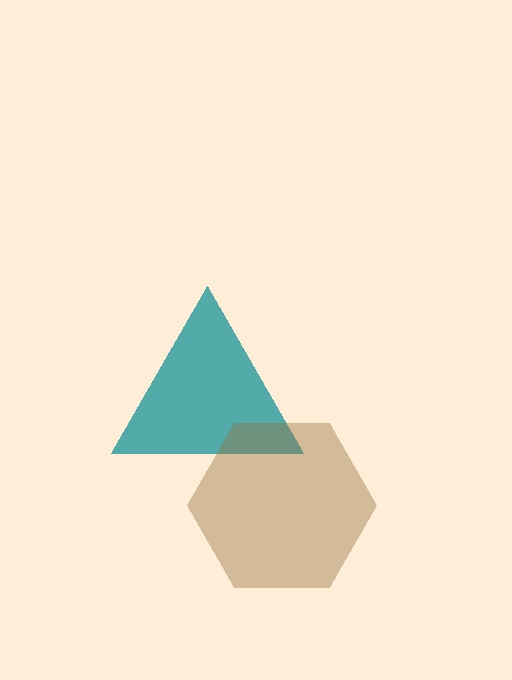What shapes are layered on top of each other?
The layered shapes are: a teal triangle, a brown hexagon.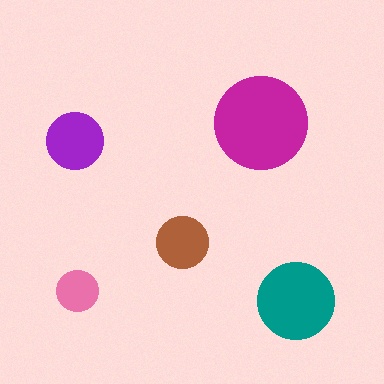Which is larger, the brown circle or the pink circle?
The brown one.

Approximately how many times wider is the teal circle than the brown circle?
About 1.5 times wider.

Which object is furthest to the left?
The purple circle is leftmost.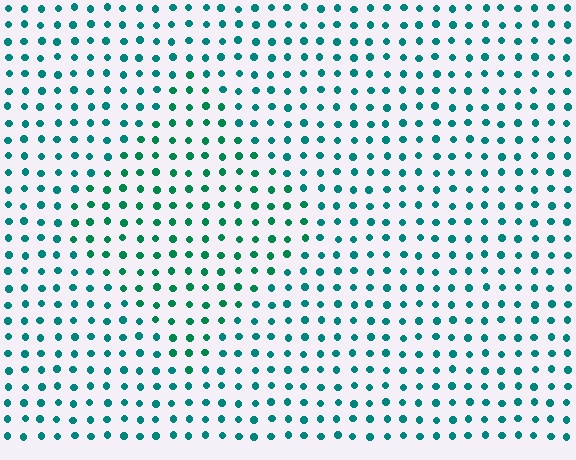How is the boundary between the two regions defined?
The boundary is defined purely by a slight shift in hue (about 22 degrees). Spacing, size, and orientation are identical on both sides.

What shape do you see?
I see a diamond.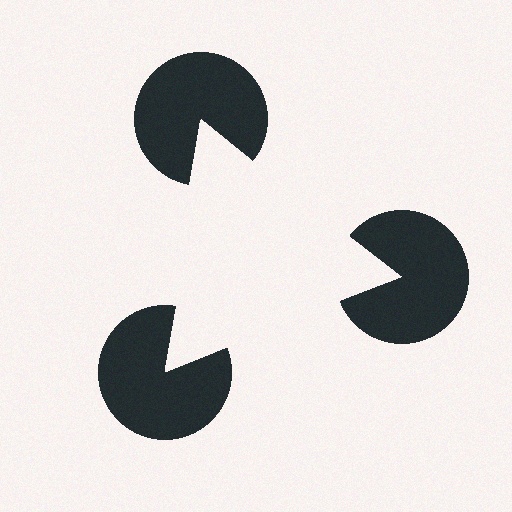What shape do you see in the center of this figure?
An illusory triangle — its edges are inferred from the aligned wedge cuts in the pac-man discs, not physically drawn.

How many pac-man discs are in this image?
There are 3 — one at each vertex of the illusory triangle.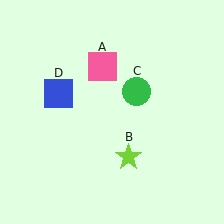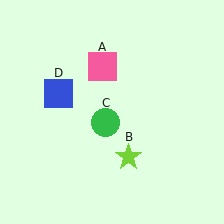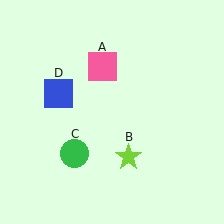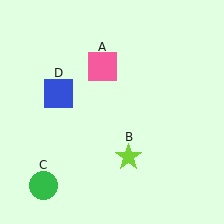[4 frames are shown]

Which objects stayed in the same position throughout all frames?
Pink square (object A) and lime star (object B) and blue square (object D) remained stationary.